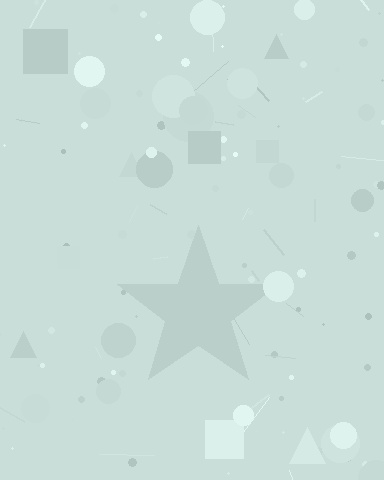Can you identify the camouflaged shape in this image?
The camouflaged shape is a star.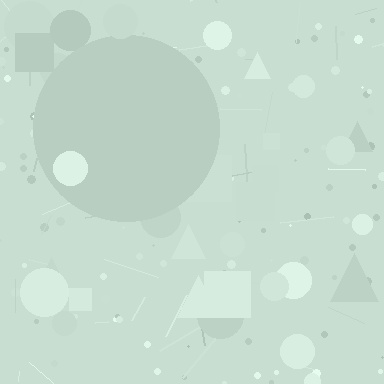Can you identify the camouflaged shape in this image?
The camouflaged shape is a circle.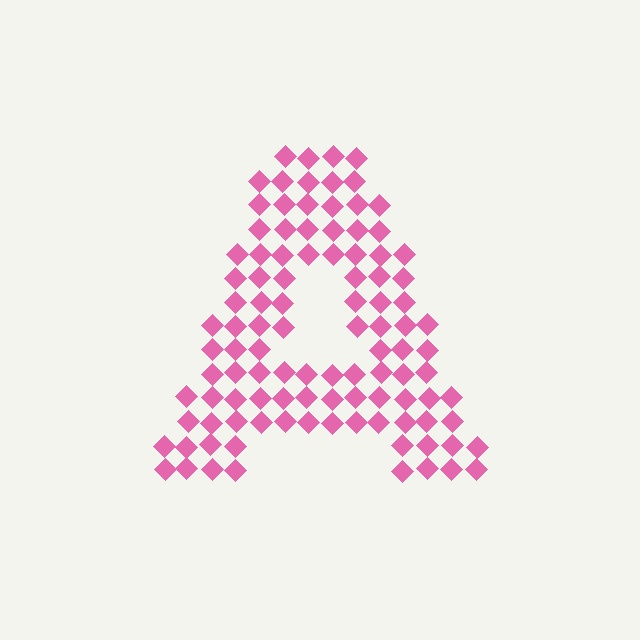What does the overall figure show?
The overall figure shows the letter A.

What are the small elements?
The small elements are diamonds.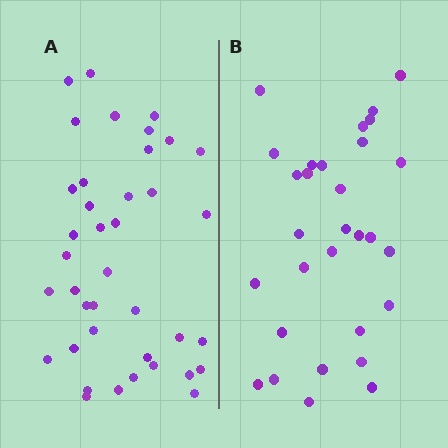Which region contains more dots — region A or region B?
Region A (the left region) has more dots.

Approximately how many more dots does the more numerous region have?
Region A has roughly 8 or so more dots than region B.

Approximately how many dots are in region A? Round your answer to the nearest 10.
About 40 dots. (The exact count is 39, which rounds to 40.)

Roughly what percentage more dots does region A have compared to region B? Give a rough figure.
About 30% more.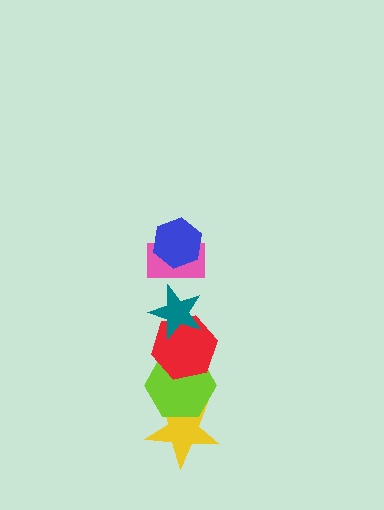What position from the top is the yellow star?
The yellow star is 6th from the top.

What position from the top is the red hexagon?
The red hexagon is 4th from the top.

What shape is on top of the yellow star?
The lime hexagon is on top of the yellow star.